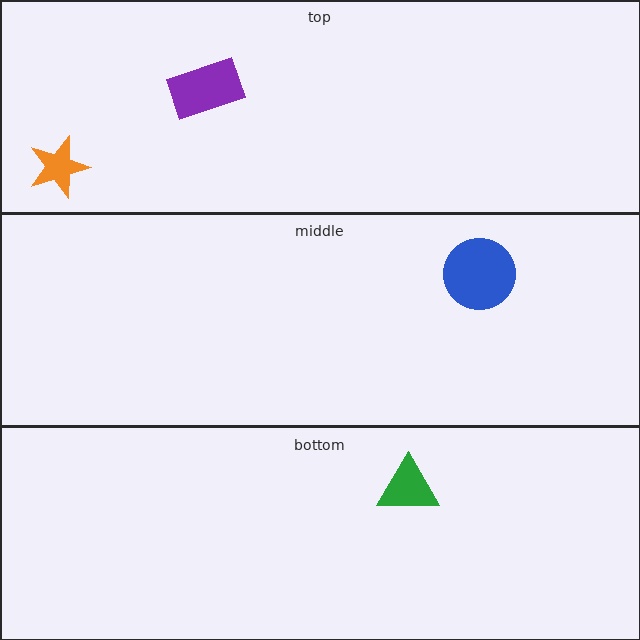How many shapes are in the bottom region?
1.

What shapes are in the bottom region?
The green triangle.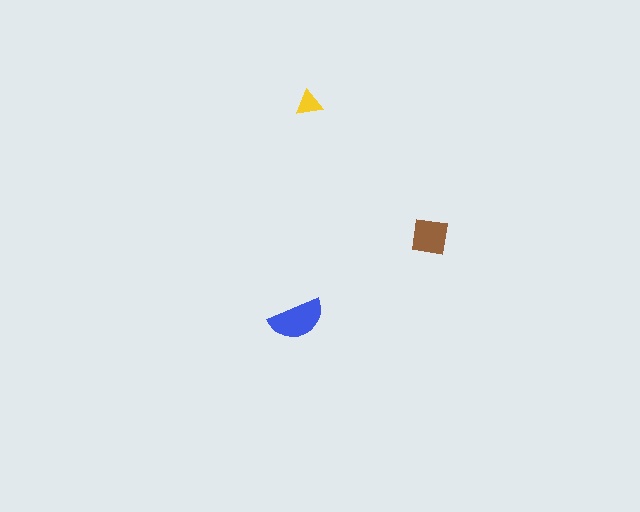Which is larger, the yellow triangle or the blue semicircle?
The blue semicircle.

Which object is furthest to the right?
The brown square is rightmost.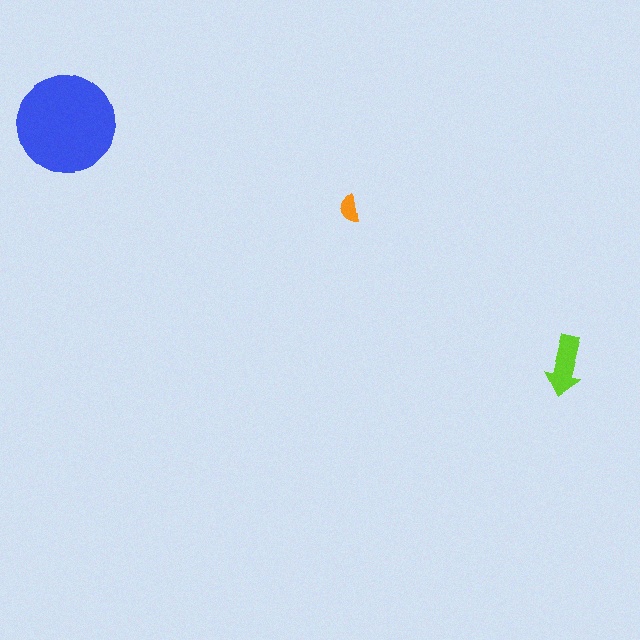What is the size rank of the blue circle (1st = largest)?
1st.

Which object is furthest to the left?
The blue circle is leftmost.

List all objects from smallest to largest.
The orange semicircle, the lime arrow, the blue circle.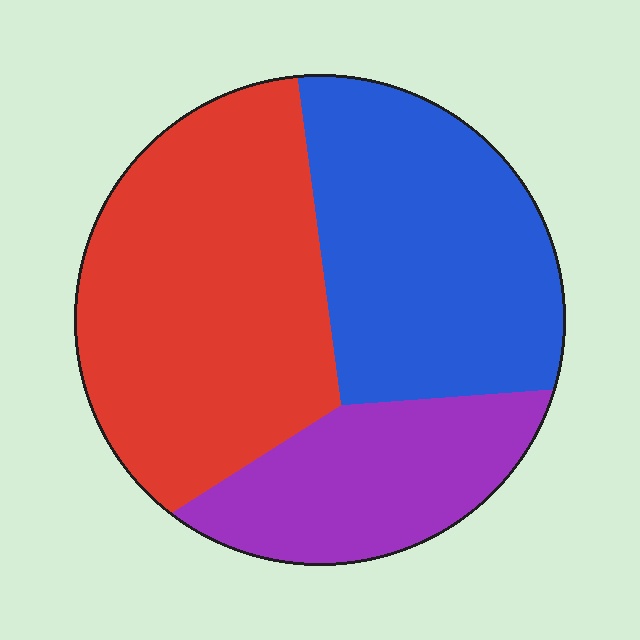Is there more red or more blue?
Red.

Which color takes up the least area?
Purple, at roughly 20%.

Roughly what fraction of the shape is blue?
Blue covers roughly 35% of the shape.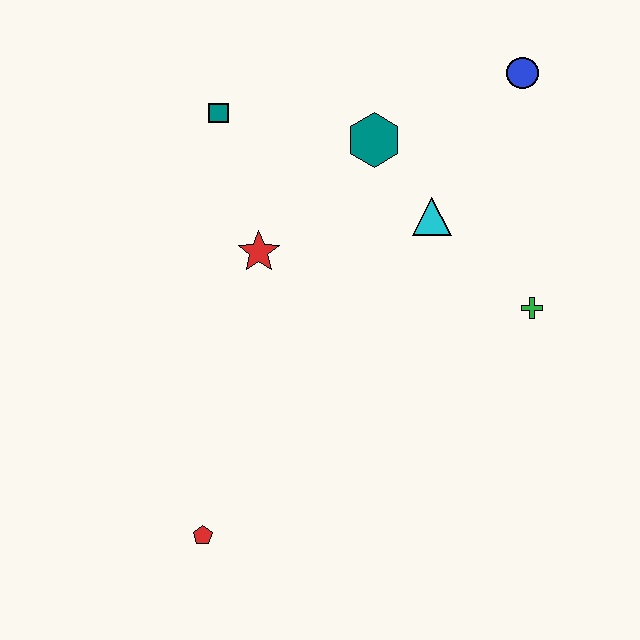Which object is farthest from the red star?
The blue circle is farthest from the red star.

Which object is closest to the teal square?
The red star is closest to the teal square.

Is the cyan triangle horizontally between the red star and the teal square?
No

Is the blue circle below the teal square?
No